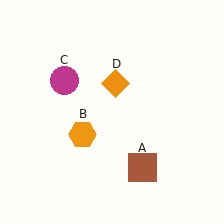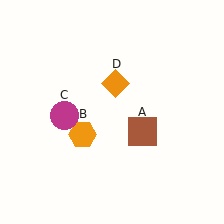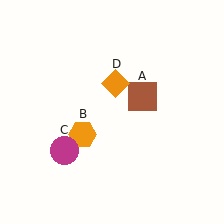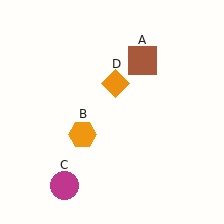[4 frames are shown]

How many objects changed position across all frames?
2 objects changed position: brown square (object A), magenta circle (object C).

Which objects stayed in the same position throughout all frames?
Orange hexagon (object B) and orange diamond (object D) remained stationary.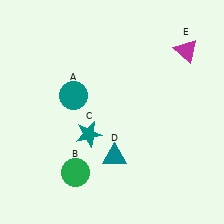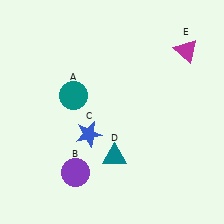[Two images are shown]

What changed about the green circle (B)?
In Image 1, B is green. In Image 2, it changed to purple.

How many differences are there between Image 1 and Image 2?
There are 2 differences between the two images.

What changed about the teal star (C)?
In Image 1, C is teal. In Image 2, it changed to blue.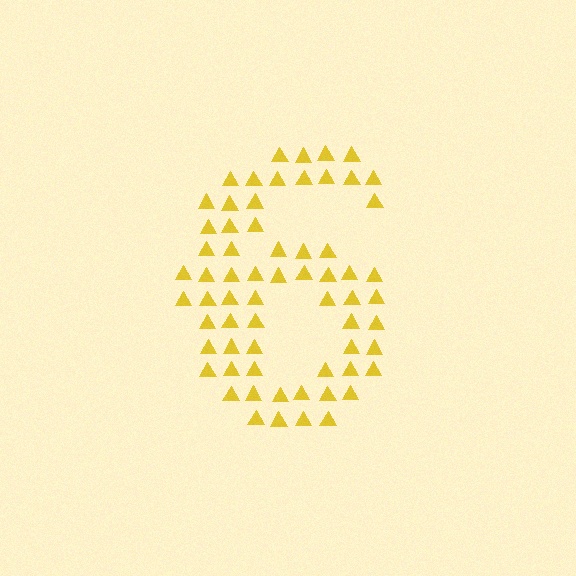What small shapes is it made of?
It is made of small triangles.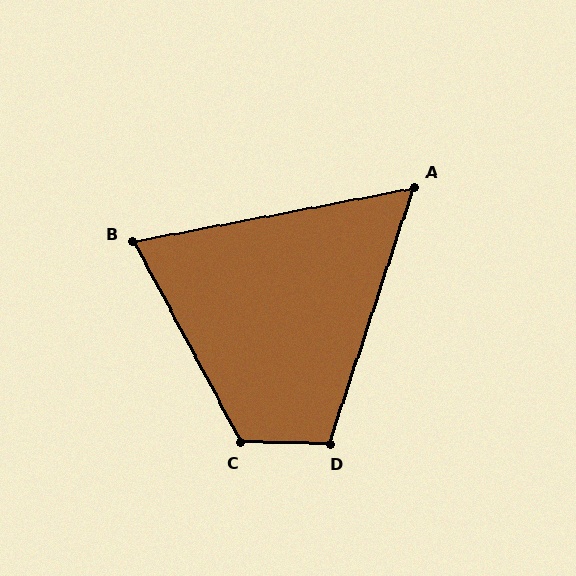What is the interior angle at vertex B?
Approximately 73 degrees (acute).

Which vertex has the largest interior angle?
C, at approximately 119 degrees.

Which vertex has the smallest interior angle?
A, at approximately 61 degrees.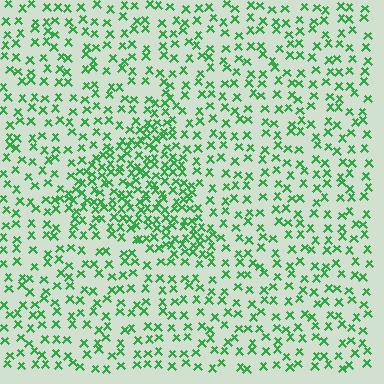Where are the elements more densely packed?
The elements are more densely packed inside the triangle boundary.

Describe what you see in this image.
The image contains small green elements arranged at two different densities. A triangle-shaped region is visible where the elements are more densely packed than the surrounding area.